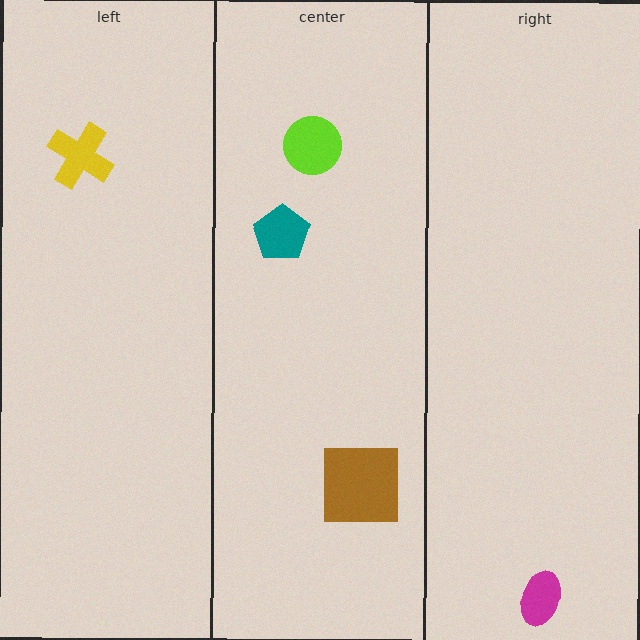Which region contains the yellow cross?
The left region.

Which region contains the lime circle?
The center region.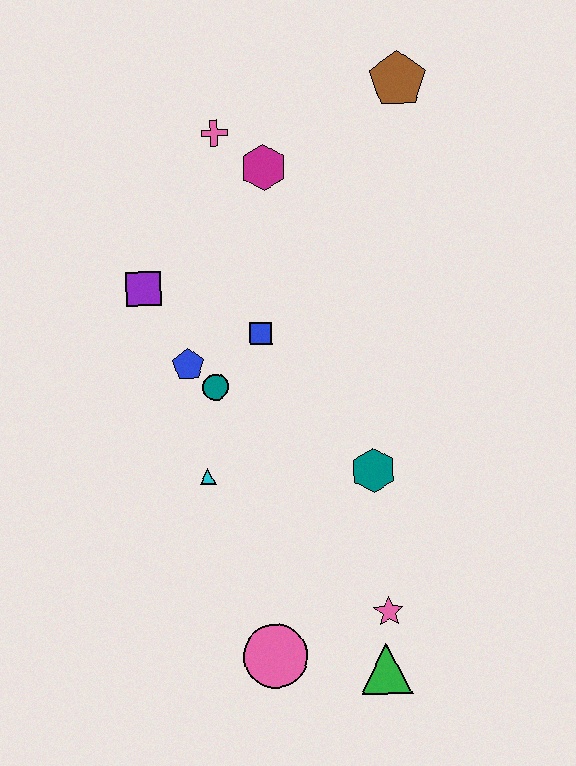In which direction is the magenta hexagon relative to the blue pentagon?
The magenta hexagon is above the blue pentagon.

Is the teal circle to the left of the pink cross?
Yes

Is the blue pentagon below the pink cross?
Yes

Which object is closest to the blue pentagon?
The teal circle is closest to the blue pentagon.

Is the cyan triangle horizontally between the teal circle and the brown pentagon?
No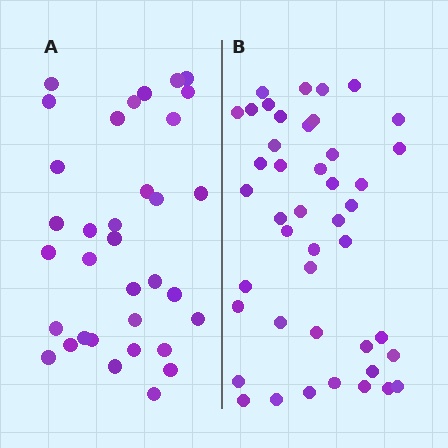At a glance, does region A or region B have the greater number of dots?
Region B (the right region) has more dots.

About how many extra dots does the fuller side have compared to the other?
Region B has roughly 10 or so more dots than region A.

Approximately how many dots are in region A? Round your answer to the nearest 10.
About 30 dots. (The exact count is 34, which rounds to 30.)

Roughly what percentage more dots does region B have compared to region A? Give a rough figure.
About 30% more.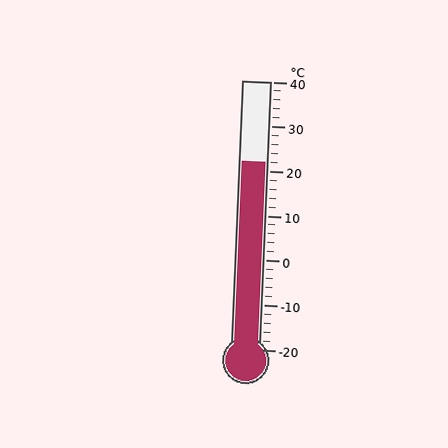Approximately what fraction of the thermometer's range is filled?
The thermometer is filled to approximately 70% of its range.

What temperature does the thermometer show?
The thermometer shows approximately 22°C.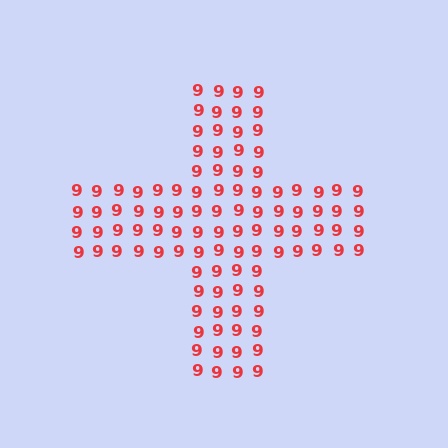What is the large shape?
The large shape is a cross.